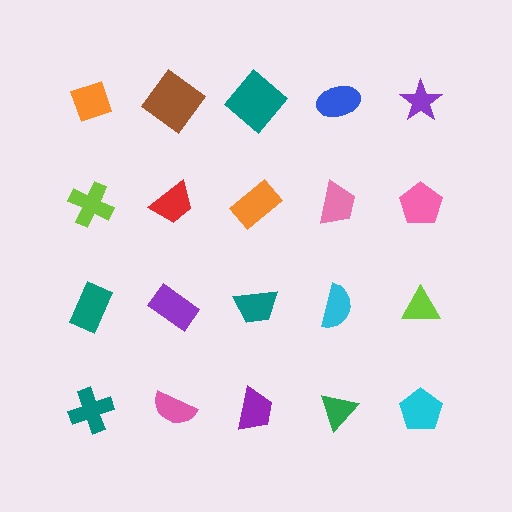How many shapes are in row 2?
5 shapes.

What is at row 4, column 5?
A cyan pentagon.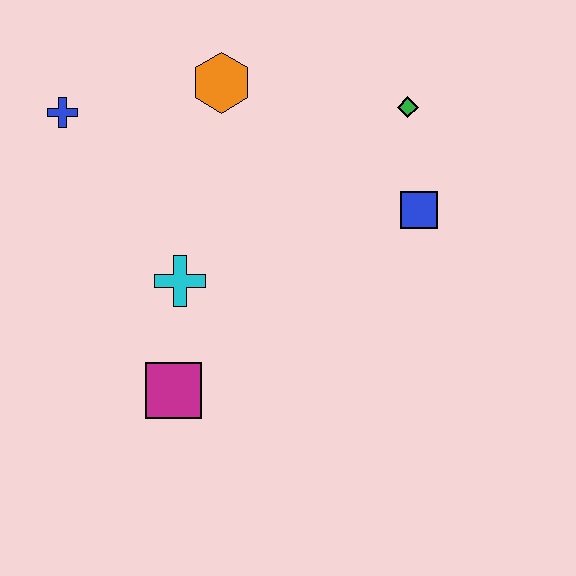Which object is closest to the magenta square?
The cyan cross is closest to the magenta square.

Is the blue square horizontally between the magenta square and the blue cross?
No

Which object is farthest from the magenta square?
The green diamond is farthest from the magenta square.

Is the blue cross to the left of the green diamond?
Yes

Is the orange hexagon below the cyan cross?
No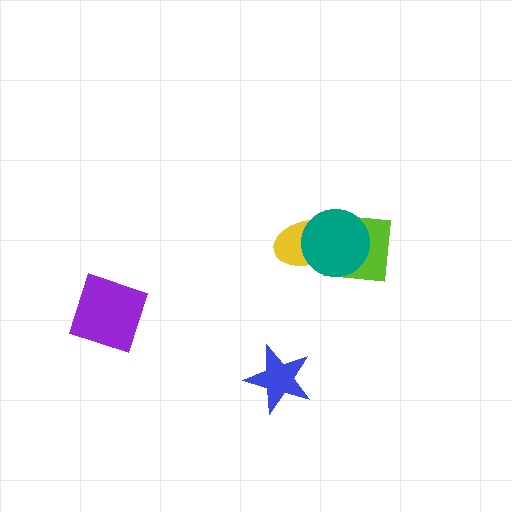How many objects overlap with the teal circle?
2 objects overlap with the teal circle.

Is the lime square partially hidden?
Yes, it is partially covered by another shape.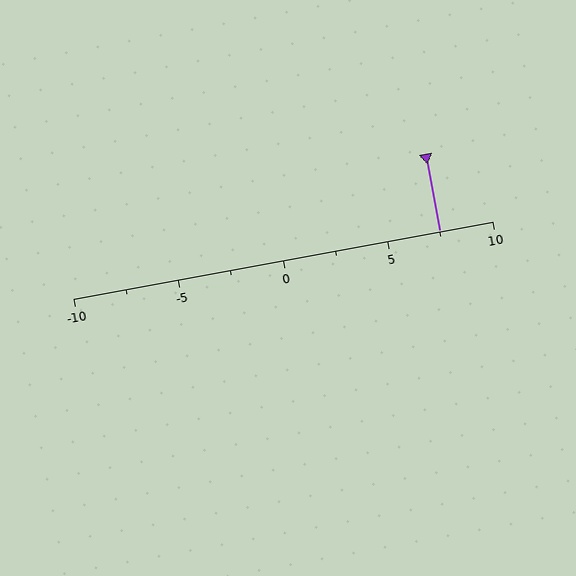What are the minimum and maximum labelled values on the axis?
The axis runs from -10 to 10.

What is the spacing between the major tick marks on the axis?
The major ticks are spaced 5 apart.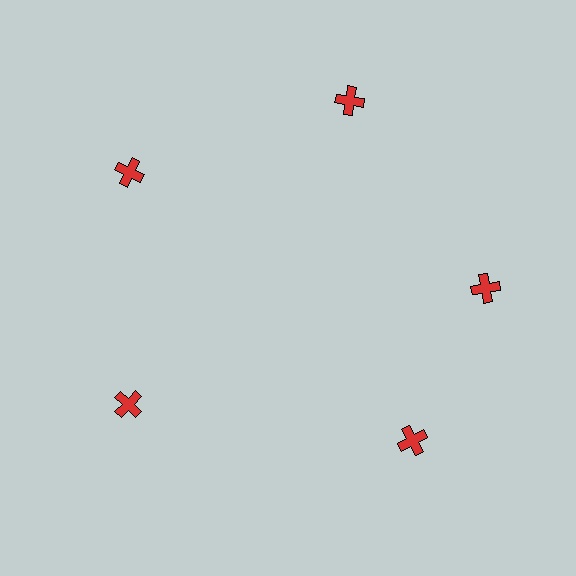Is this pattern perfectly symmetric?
No. The 5 red crosses are arranged in a ring, but one element near the 5 o'clock position is rotated out of alignment along the ring, breaking the 5-fold rotational symmetry.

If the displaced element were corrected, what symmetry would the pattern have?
It would have 5-fold rotational symmetry — the pattern would map onto itself every 72 degrees.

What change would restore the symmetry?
The symmetry would be restored by rotating it back into even spacing with its neighbors so that all 5 crosses sit at equal angles and equal distance from the center.